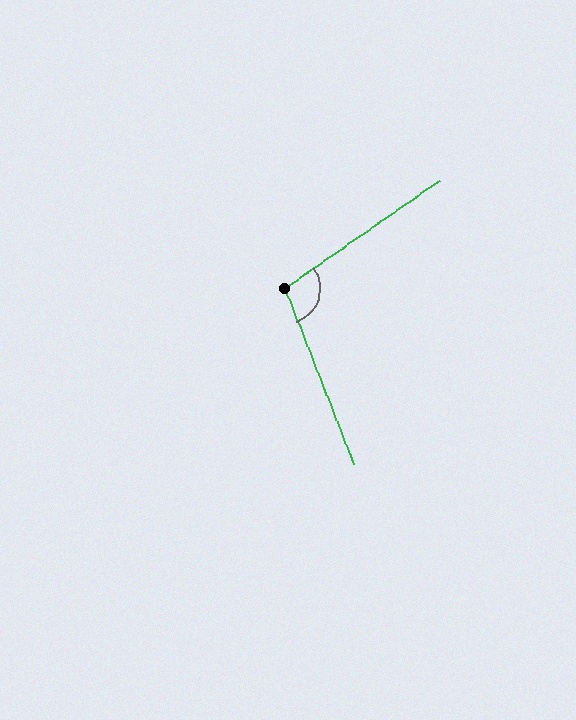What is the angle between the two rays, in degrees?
Approximately 103 degrees.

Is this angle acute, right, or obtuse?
It is obtuse.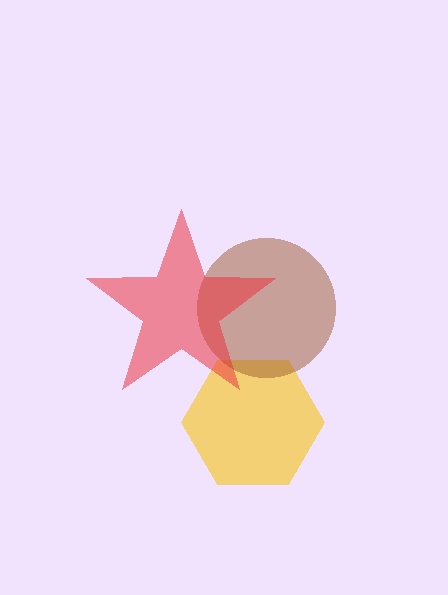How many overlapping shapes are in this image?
There are 3 overlapping shapes in the image.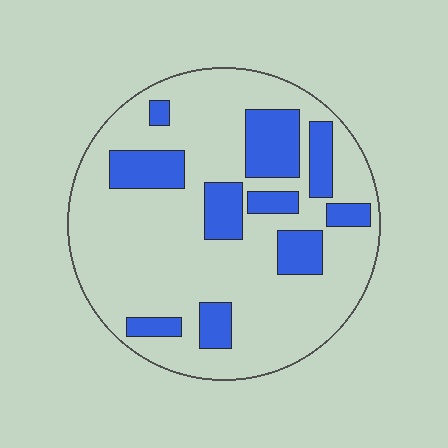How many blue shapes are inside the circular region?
10.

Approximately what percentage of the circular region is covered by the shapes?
Approximately 25%.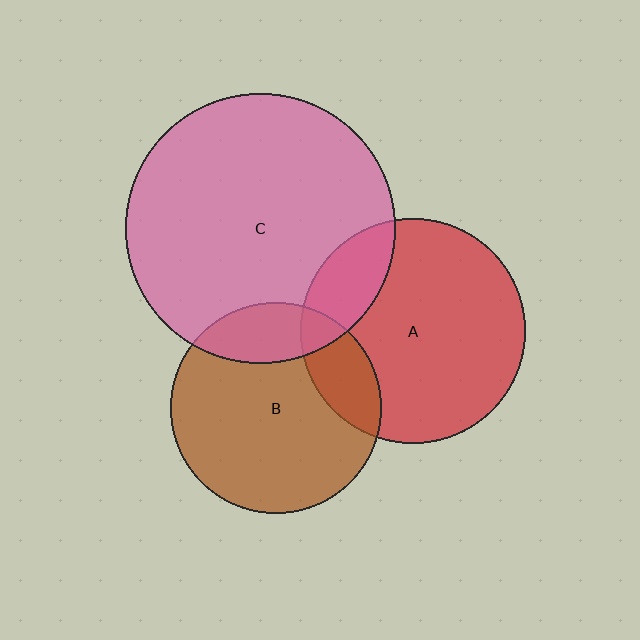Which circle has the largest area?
Circle C (pink).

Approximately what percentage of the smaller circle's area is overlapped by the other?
Approximately 20%.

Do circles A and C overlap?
Yes.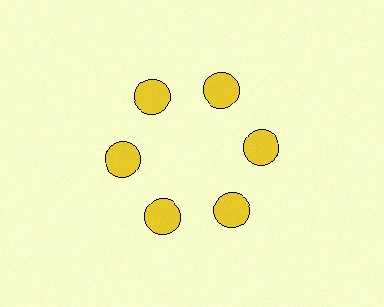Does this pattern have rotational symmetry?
Yes, this pattern has 6-fold rotational symmetry. It looks the same after rotating 60 degrees around the center.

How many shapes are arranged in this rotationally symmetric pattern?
There are 6 shapes, arranged in 6 groups of 1.